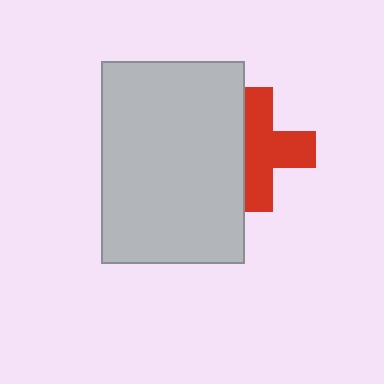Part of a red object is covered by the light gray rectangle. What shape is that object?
It is a cross.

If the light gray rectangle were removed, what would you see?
You would see the complete red cross.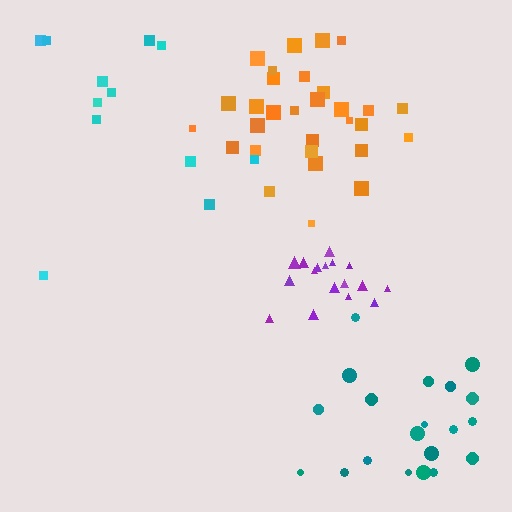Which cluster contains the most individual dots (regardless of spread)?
Orange (30).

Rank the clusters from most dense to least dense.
purple, orange, teal, cyan.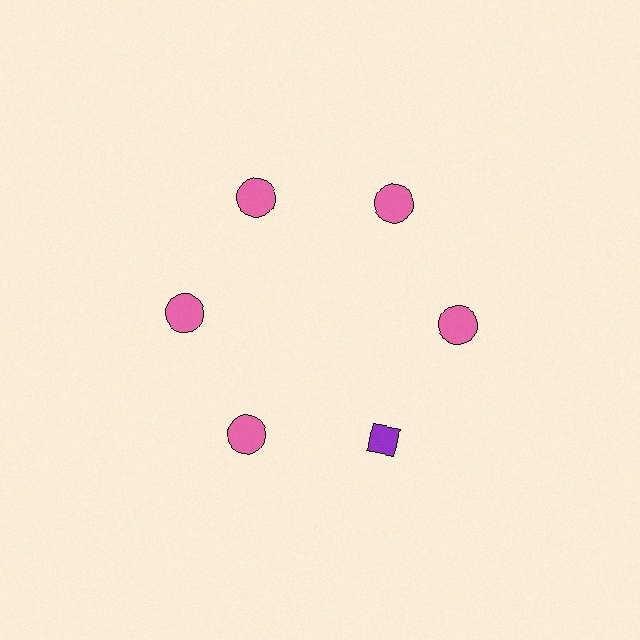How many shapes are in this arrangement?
There are 6 shapes arranged in a ring pattern.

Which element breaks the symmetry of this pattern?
The purple diamond at roughly the 5 o'clock position breaks the symmetry. All other shapes are pink circles.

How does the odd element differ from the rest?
It differs in both color (purple instead of pink) and shape (diamond instead of circle).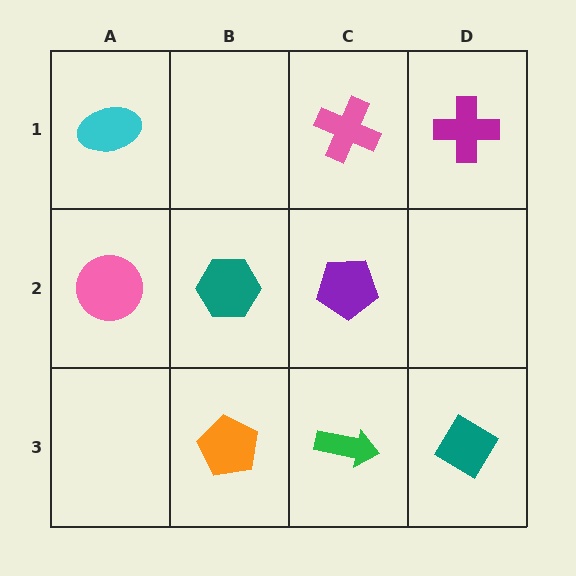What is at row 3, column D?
A teal diamond.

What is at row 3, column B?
An orange pentagon.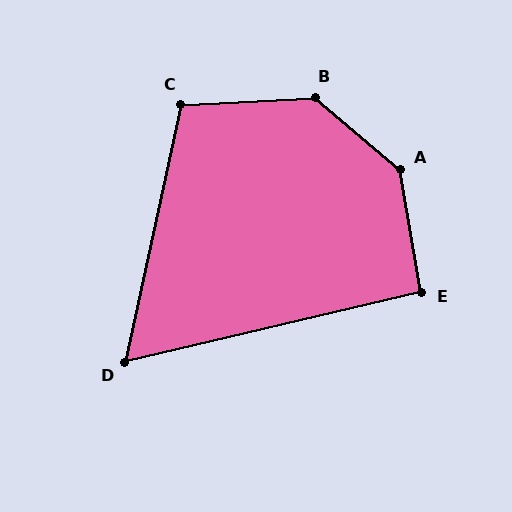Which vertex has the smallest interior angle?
D, at approximately 64 degrees.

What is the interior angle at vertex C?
Approximately 105 degrees (obtuse).